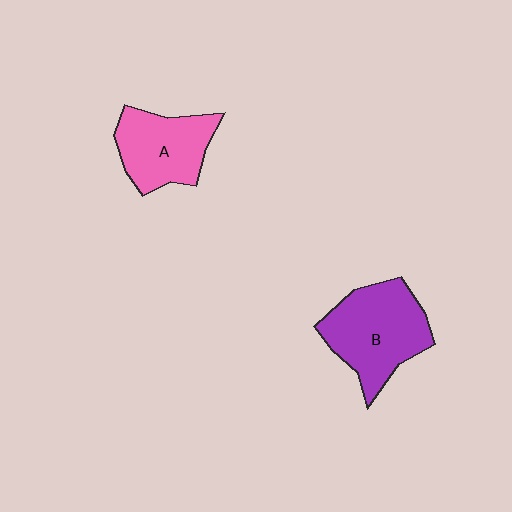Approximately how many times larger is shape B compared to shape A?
Approximately 1.3 times.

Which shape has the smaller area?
Shape A (pink).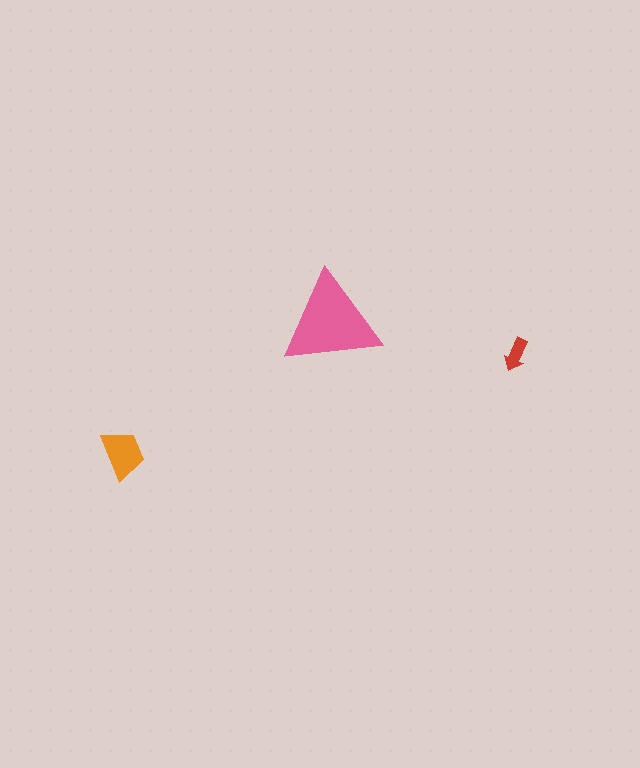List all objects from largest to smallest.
The pink triangle, the orange trapezoid, the red arrow.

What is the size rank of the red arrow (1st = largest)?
3rd.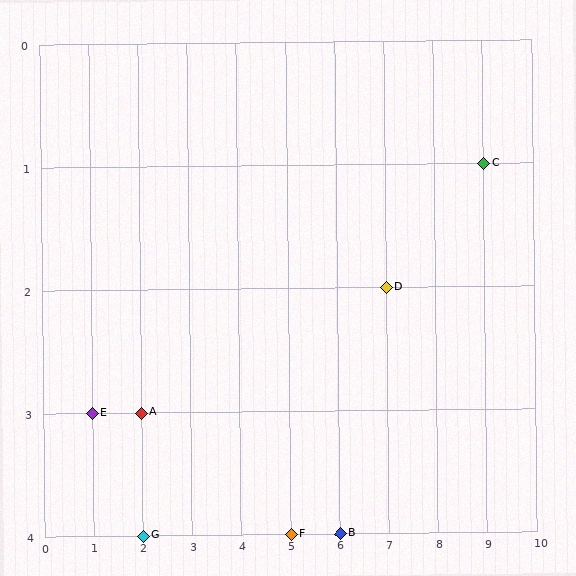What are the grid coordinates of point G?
Point G is at grid coordinates (2, 4).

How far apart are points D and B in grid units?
Points D and B are 1 column and 2 rows apart (about 2.2 grid units diagonally).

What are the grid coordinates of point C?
Point C is at grid coordinates (9, 1).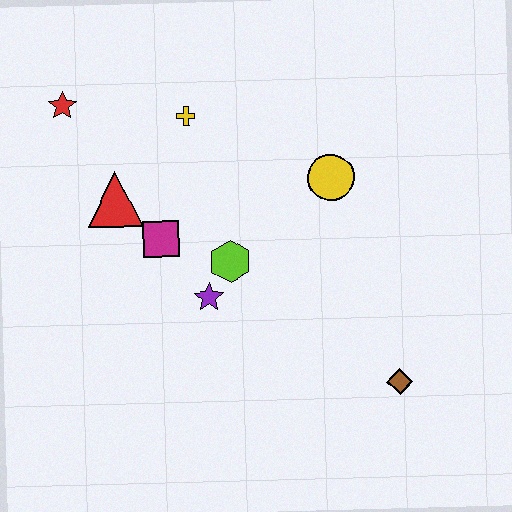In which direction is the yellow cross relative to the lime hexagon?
The yellow cross is above the lime hexagon.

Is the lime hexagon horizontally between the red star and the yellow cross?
No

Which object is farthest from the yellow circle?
The red star is farthest from the yellow circle.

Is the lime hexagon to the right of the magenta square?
Yes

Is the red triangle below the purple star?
No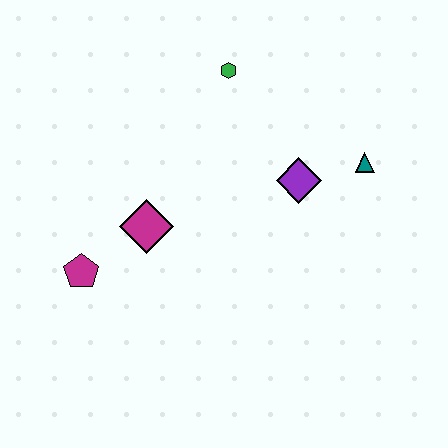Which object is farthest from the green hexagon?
The magenta pentagon is farthest from the green hexagon.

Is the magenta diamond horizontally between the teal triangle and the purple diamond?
No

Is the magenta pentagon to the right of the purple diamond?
No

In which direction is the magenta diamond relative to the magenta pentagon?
The magenta diamond is to the right of the magenta pentagon.